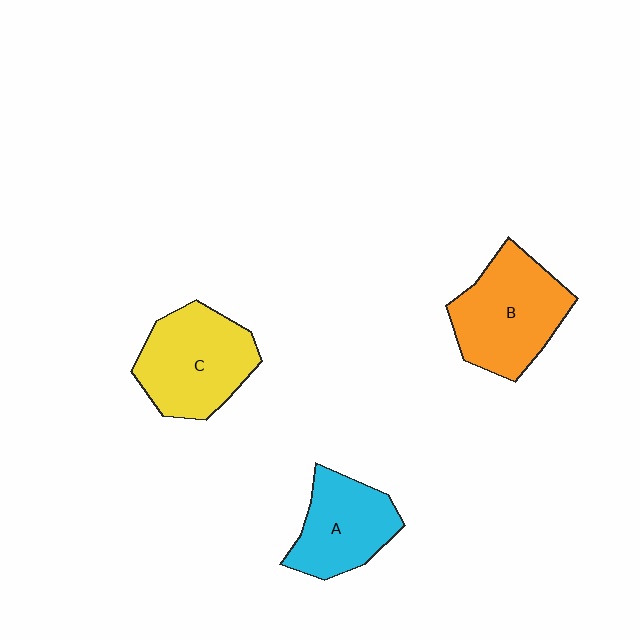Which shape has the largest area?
Shape B (orange).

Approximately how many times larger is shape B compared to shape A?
Approximately 1.3 times.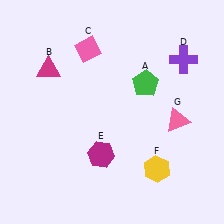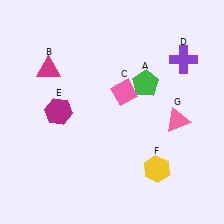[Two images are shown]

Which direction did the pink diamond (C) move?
The pink diamond (C) moved down.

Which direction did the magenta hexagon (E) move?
The magenta hexagon (E) moved up.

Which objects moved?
The objects that moved are: the pink diamond (C), the magenta hexagon (E).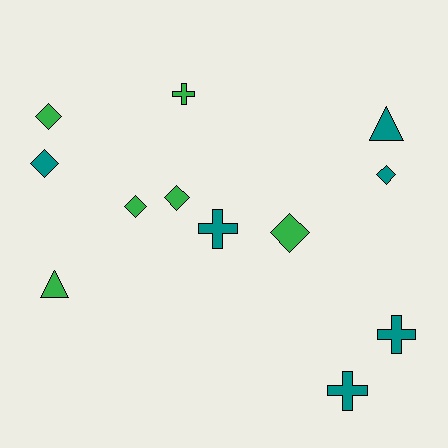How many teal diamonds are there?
There are 2 teal diamonds.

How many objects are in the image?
There are 12 objects.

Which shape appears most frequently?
Diamond, with 6 objects.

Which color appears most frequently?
Green, with 6 objects.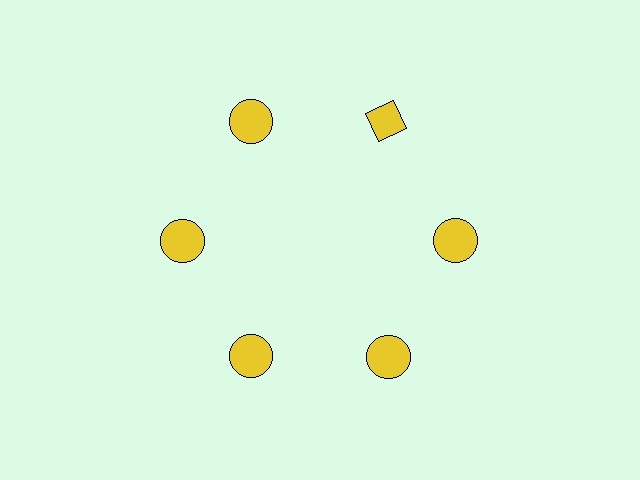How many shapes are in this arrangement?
There are 6 shapes arranged in a ring pattern.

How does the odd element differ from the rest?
It has a different shape: diamond instead of circle.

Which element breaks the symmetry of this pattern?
The yellow diamond at roughly the 1 o'clock position breaks the symmetry. All other shapes are yellow circles.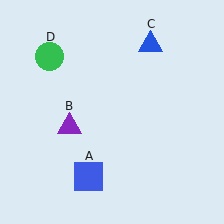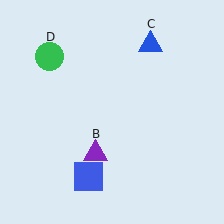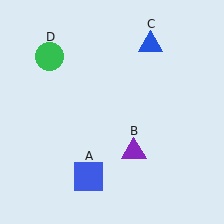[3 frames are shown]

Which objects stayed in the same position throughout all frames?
Blue square (object A) and blue triangle (object C) and green circle (object D) remained stationary.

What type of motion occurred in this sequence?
The purple triangle (object B) rotated counterclockwise around the center of the scene.